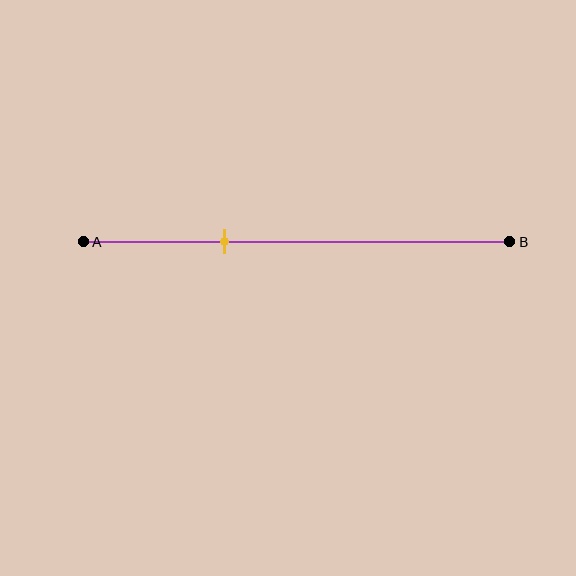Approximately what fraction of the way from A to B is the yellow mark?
The yellow mark is approximately 35% of the way from A to B.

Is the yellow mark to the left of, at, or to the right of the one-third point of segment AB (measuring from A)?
The yellow mark is approximately at the one-third point of segment AB.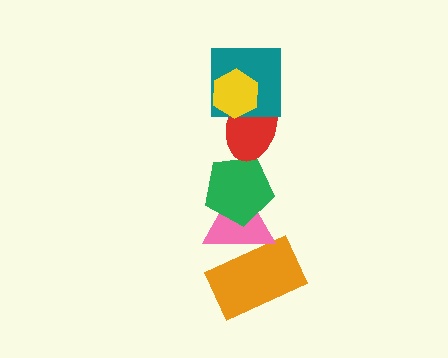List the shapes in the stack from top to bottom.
From top to bottom: the yellow hexagon, the teal square, the red ellipse, the green pentagon, the pink triangle, the orange rectangle.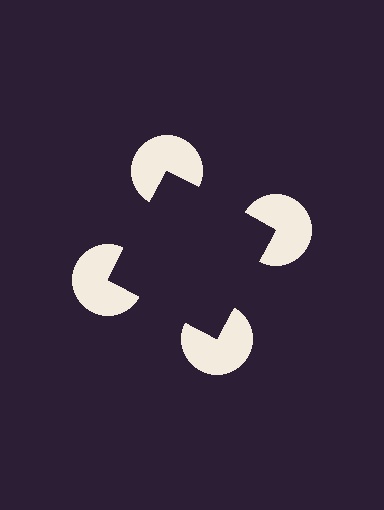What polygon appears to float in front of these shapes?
An illusory square — its edges are inferred from the aligned wedge cuts in the pac-man discs, not physically drawn.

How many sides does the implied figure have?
4 sides.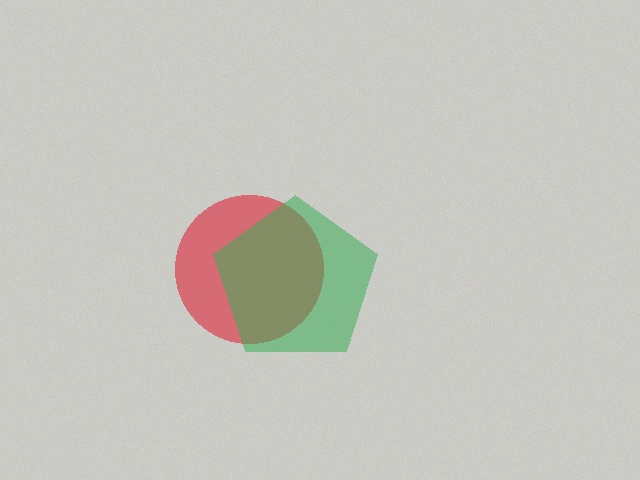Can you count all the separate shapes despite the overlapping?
Yes, there are 2 separate shapes.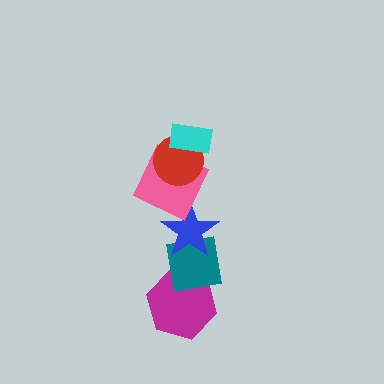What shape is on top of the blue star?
The pink square is on top of the blue star.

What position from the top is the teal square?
The teal square is 5th from the top.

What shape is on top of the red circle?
The cyan rectangle is on top of the red circle.